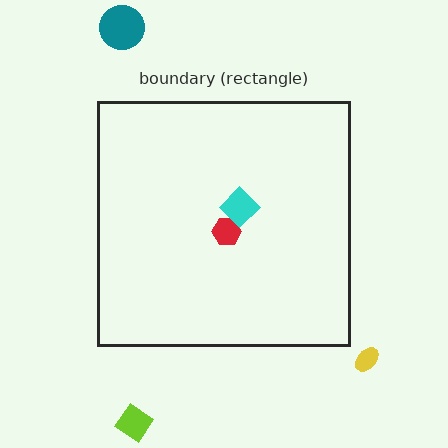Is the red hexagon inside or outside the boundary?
Inside.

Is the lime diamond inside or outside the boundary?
Outside.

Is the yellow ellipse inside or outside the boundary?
Outside.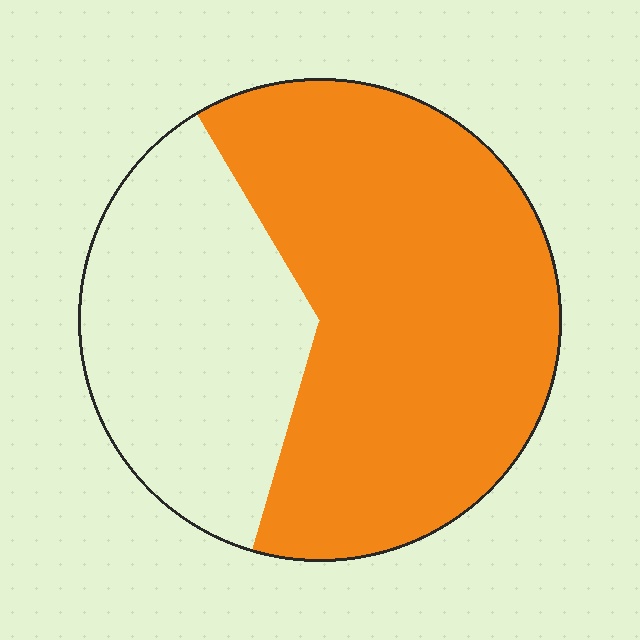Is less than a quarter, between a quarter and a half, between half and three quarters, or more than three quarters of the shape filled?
Between half and three quarters.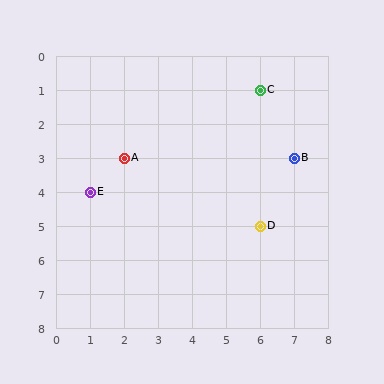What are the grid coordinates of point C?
Point C is at grid coordinates (6, 1).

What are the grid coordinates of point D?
Point D is at grid coordinates (6, 5).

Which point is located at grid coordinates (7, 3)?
Point B is at (7, 3).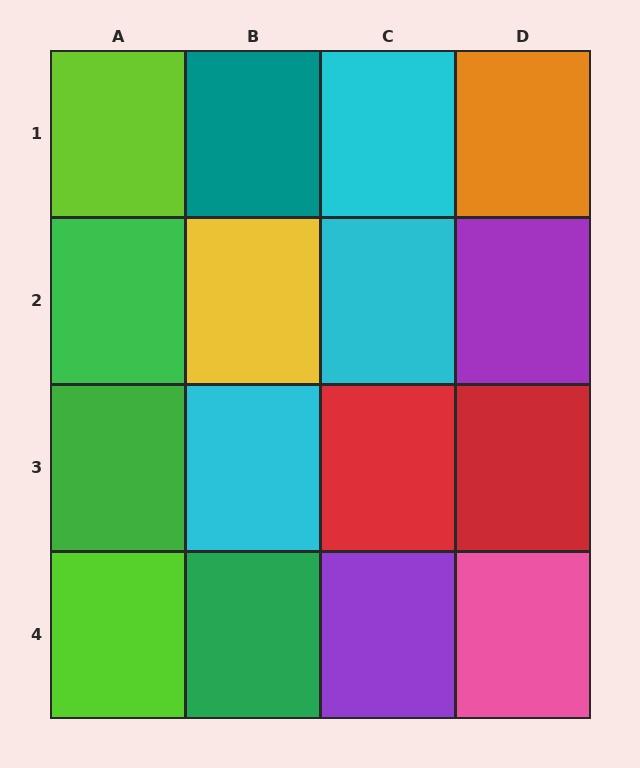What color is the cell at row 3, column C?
Red.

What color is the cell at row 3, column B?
Cyan.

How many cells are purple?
2 cells are purple.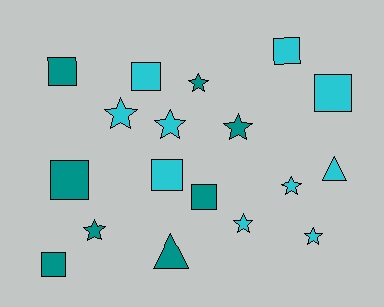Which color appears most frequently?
Cyan, with 10 objects.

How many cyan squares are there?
There are 4 cyan squares.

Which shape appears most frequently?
Star, with 8 objects.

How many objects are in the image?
There are 18 objects.